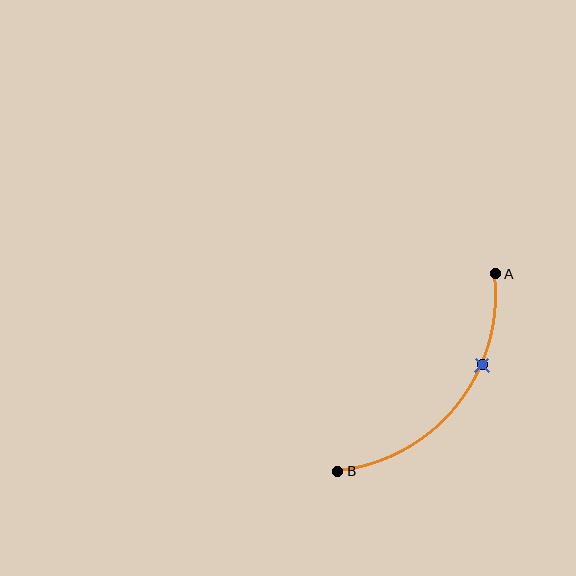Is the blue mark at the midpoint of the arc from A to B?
No. The blue mark lies on the arc but is closer to endpoint A. The arc midpoint would be at the point on the curve equidistant along the arc from both A and B.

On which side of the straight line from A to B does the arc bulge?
The arc bulges below and to the right of the straight line connecting A and B.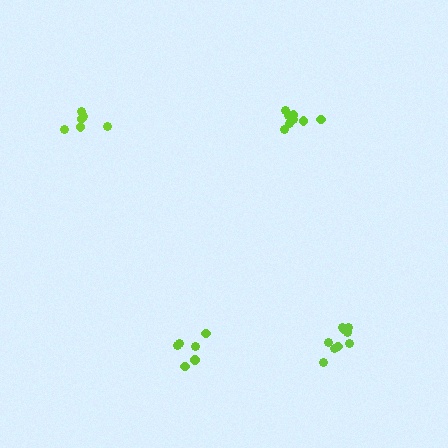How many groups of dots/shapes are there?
There are 4 groups.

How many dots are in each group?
Group 1: 6 dots, Group 2: 9 dots, Group 3: 10 dots, Group 4: 6 dots (31 total).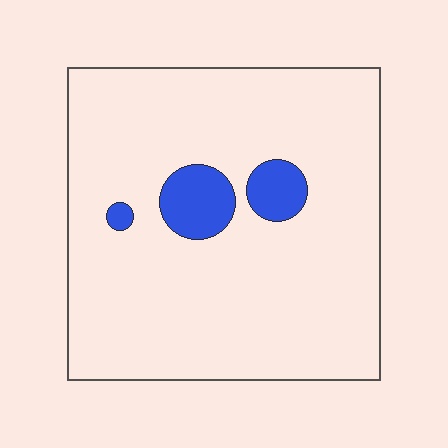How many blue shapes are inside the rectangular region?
3.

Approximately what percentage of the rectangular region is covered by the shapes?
Approximately 10%.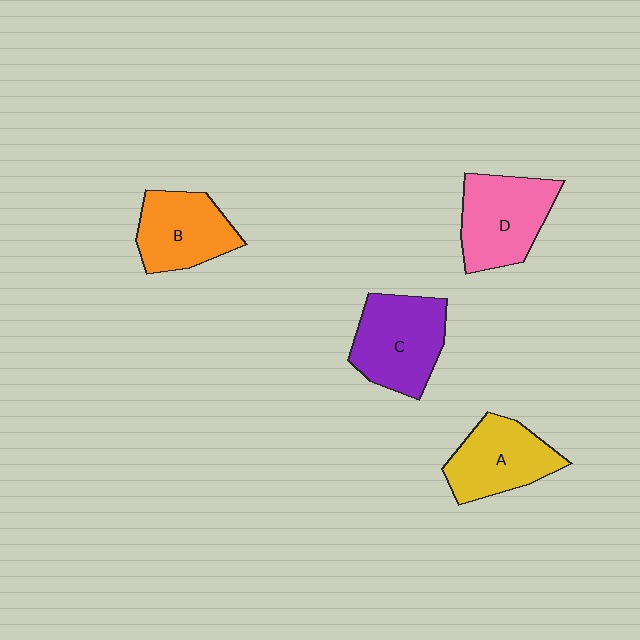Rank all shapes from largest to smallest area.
From largest to smallest: C (purple), D (pink), A (yellow), B (orange).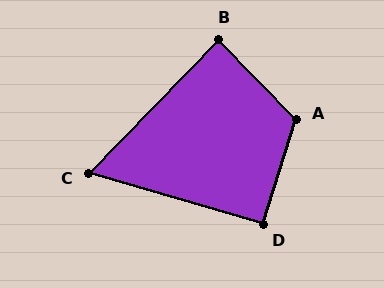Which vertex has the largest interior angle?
A, at approximately 118 degrees.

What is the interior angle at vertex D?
Approximately 91 degrees (approximately right).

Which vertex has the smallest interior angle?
C, at approximately 62 degrees.